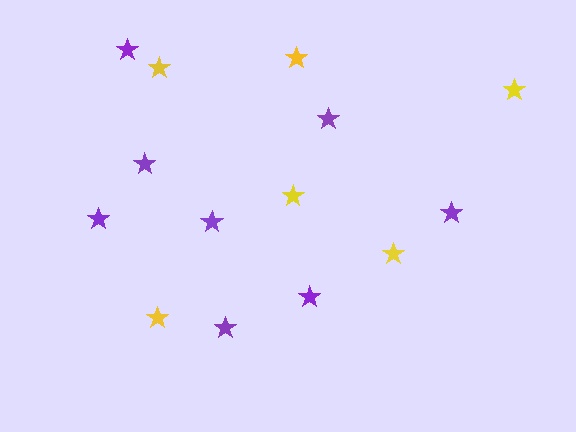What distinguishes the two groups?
There are 2 groups: one group of yellow stars (6) and one group of purple stars (8).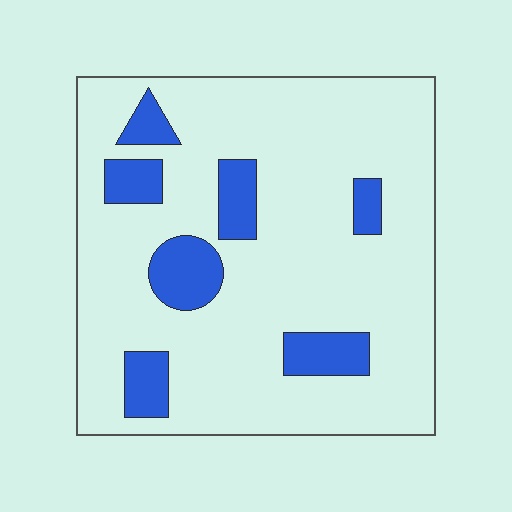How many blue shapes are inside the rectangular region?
7.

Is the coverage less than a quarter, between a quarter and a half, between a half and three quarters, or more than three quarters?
Less than a quarter.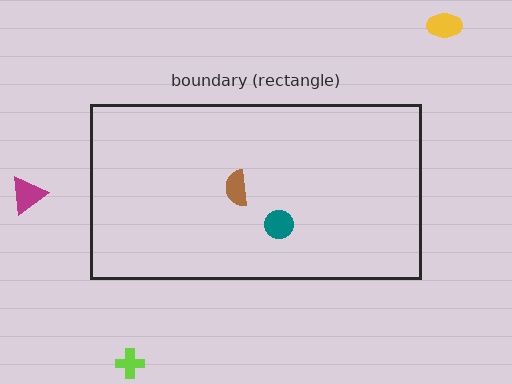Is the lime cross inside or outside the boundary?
Outside.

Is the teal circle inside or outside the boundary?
Inside.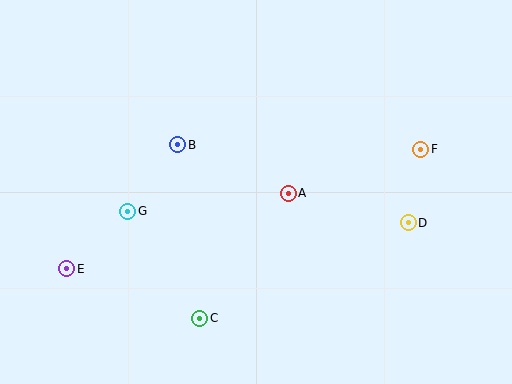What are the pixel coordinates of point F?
Point F is at (421, 149).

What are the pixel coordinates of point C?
Point C is at (200, 318).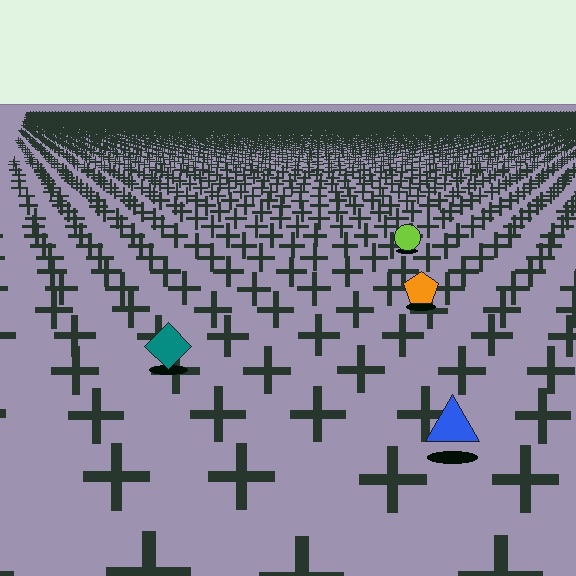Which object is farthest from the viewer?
The lime circle is farthest from the viewer. It appears smaller and the ground texture around it is denser.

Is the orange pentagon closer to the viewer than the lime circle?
Yes. The orange pentagon is closer — you can tell from the texture gradient: the ground texture is coarser near it.